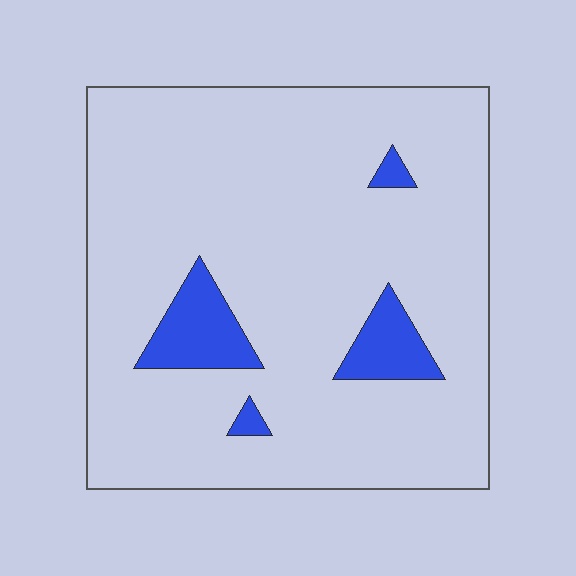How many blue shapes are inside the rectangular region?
4.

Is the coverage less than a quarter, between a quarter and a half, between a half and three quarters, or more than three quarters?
Less than a quarter.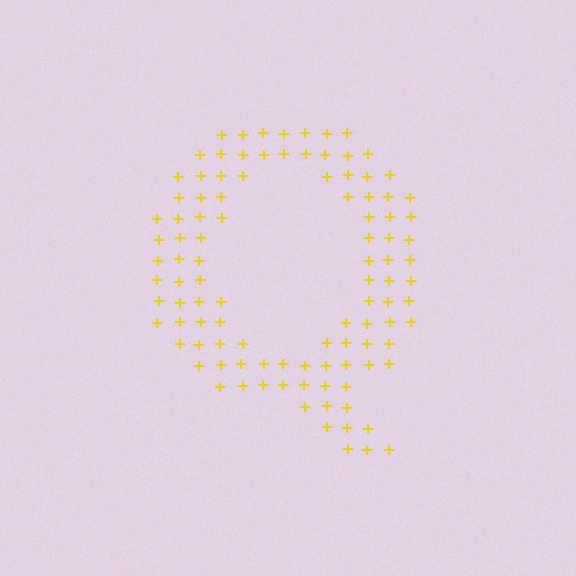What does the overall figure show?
The overall figure shows the letter Q.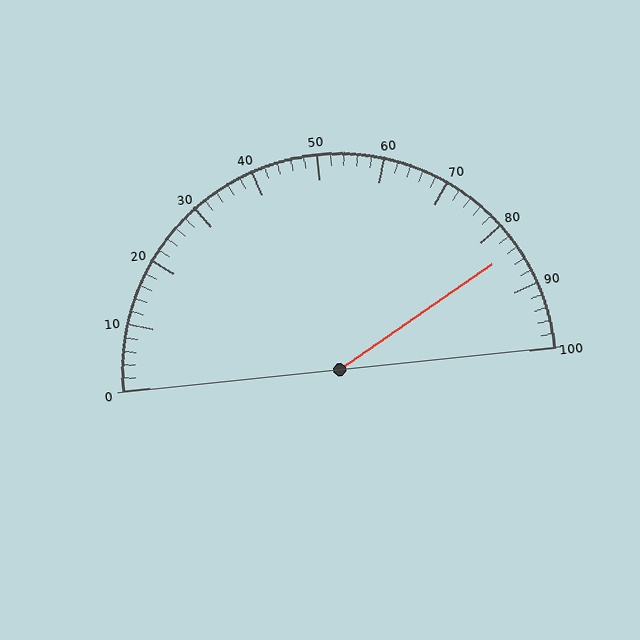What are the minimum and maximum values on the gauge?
The gauge ranges from 0 to 100.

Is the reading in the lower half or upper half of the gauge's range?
The reading is in the upper half of the range (0 to 100).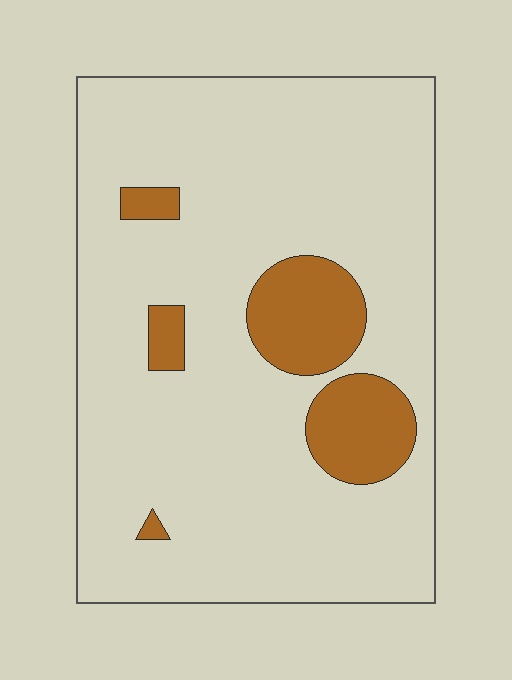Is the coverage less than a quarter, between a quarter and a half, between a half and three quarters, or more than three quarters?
Less than a quarter.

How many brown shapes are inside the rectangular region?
5.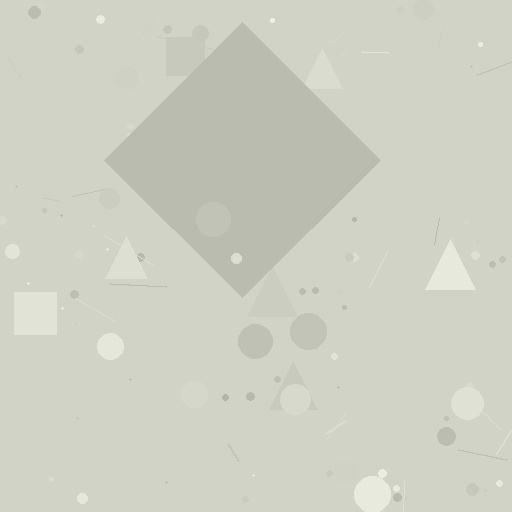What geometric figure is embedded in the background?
A diamond is embedded in the background.